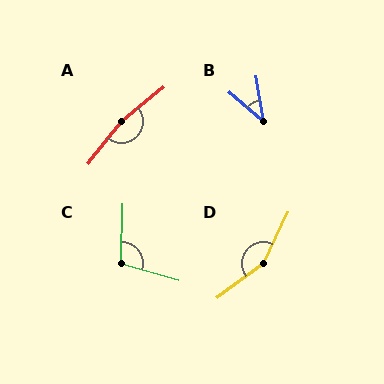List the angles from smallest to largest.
B (40°), C (105°), D (152°), A (167°).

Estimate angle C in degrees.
Approximately 105 degrees.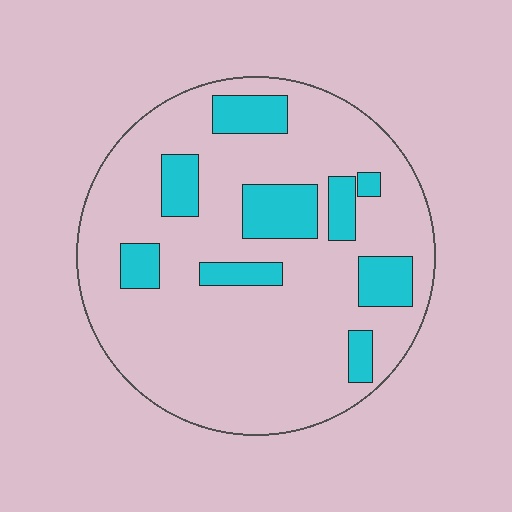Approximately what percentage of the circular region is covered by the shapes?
Approximately 20%.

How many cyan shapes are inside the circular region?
9.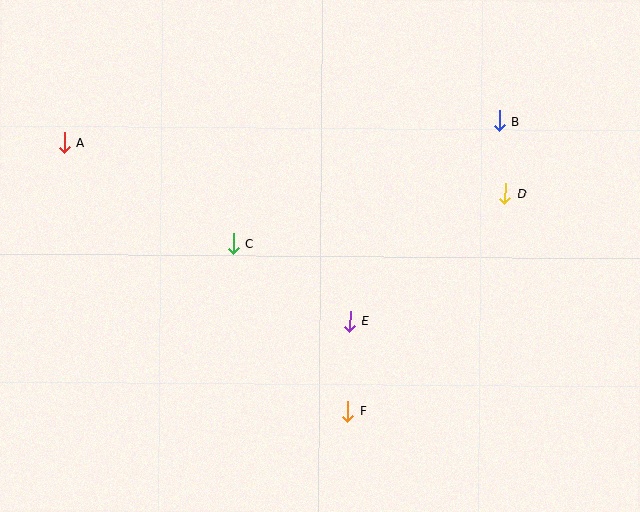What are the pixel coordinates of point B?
Point B is at (499, 121).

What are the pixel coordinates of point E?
Point E is at (350, 321).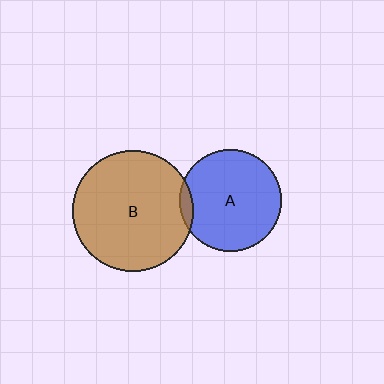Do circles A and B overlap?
Yes.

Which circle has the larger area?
Circle B (brown).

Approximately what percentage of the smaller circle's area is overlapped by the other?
Approximately 5%.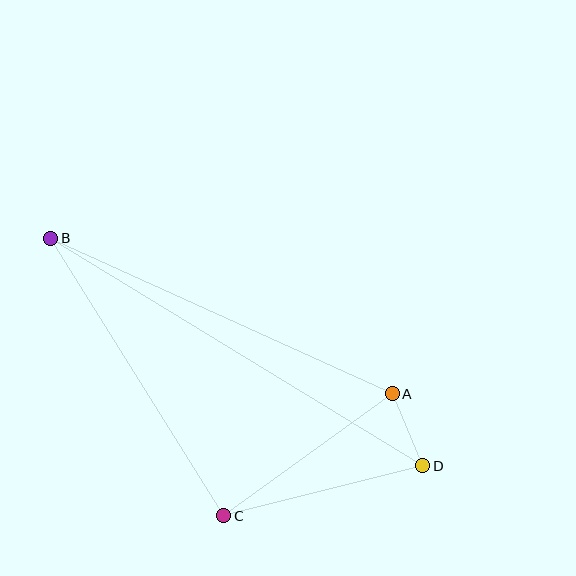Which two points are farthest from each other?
Points B and D are farthest from each other.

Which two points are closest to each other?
Points A and D are closest to each other.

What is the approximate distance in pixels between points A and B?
The distance between A and B is approximately 375 pixels.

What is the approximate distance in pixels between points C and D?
The distance between C and D is approximately 205 pixels.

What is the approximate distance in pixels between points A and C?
The distance between A and C is approximately 208 pixels.